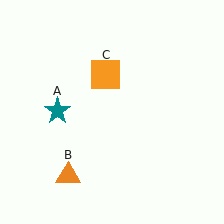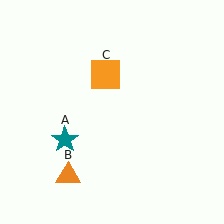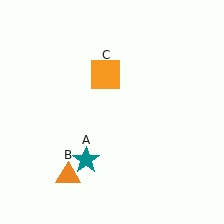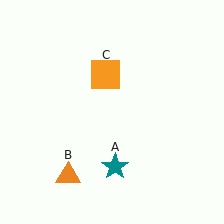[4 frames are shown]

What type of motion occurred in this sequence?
The teal star (object A) rotated counterclockwise around the center of the scene.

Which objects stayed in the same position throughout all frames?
Orange triangle (object B) and orange square (object C) remained stationary.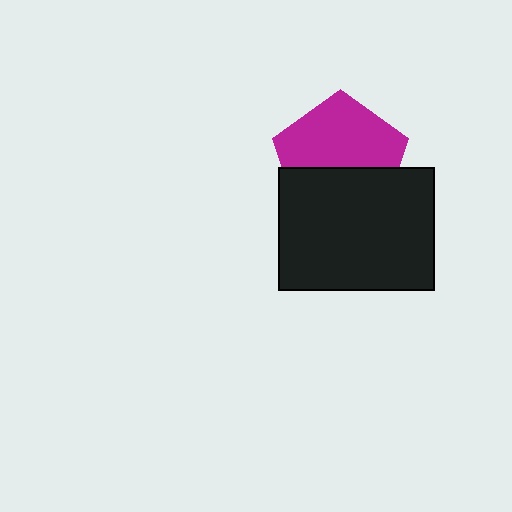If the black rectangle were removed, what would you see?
You would see the complete magenta pentagon.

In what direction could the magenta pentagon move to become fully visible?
The magenta pentagon could move up. That would shift it out from behind the black rectangle entirely.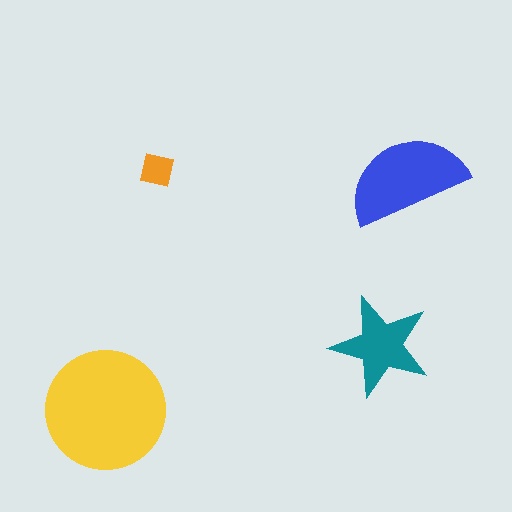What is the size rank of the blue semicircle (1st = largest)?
2nd.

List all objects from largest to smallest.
The yellow circle, the blue semicircle, the teal star, the orange square.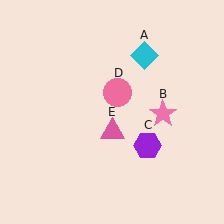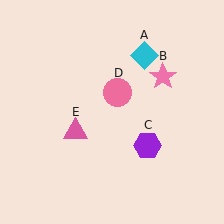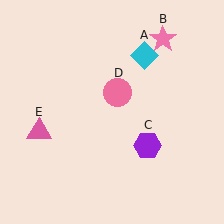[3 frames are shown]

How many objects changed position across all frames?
2 objects changed position: pink star (object B), pink triangle (object E).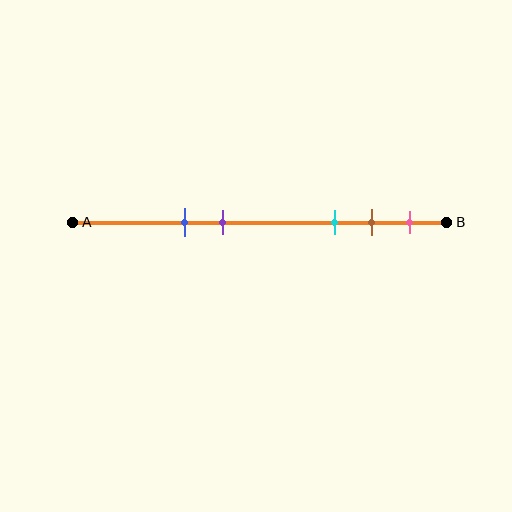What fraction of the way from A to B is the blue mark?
The blue mark is approximately 30% (0.3) of the way from A to B.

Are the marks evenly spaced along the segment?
No, the marks are not evenly spaced.